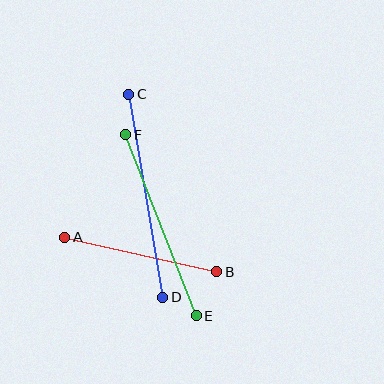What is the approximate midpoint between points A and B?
The midpoint is at approximately (141, 255) pixels.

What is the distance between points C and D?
The distance is approximately 206 pixels.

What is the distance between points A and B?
The distance is approximately 156 pixels.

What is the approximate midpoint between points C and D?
The midpoint is at approximately (146, 196) pixels.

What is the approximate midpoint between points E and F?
The midpoint is at approximately (161, 225) pixels.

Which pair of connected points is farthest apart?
Points C and D are farthest apart.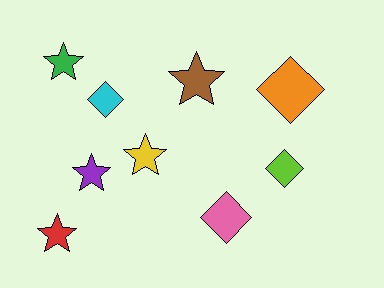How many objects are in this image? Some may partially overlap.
There are 9 objects.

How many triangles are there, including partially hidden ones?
There are no triangles.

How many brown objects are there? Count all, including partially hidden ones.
There is 1 brown object.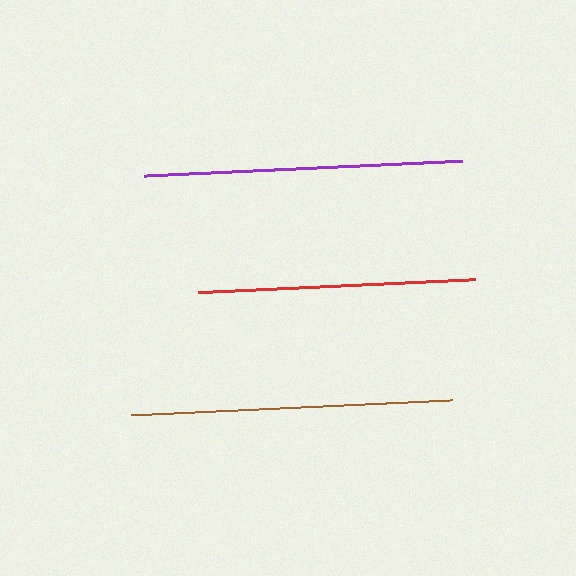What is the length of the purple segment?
The purple segment is approximately 320 pixels long.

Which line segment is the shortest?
The red line is the shortest at approximately 277 pixels.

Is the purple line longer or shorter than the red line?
The purple line is longer than the red line.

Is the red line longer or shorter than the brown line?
The brown line is longer than the red line.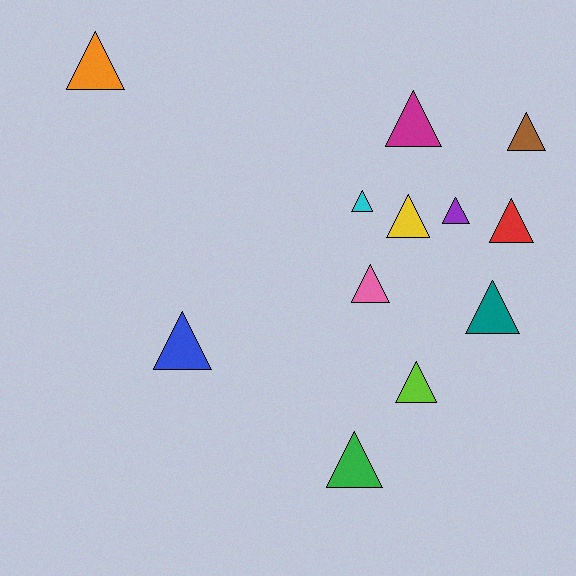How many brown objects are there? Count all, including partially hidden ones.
There is 1 brown object.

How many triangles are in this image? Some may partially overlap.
There are 12 triangles.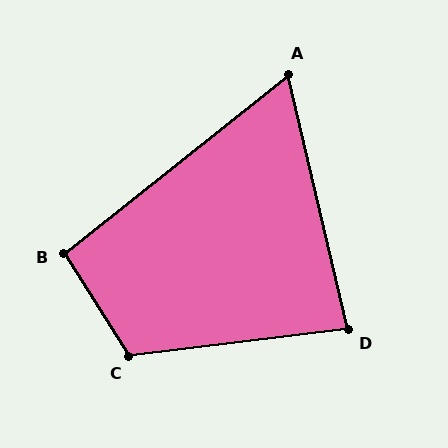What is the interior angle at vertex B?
Approximately 96 degrees (obtuse).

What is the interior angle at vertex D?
Approximately 84 degrees (acute).